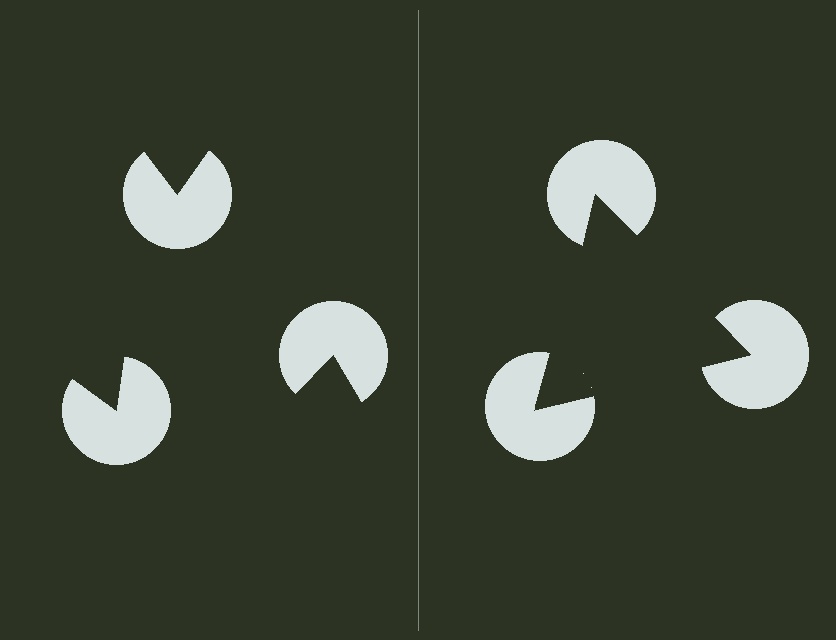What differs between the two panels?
The pac-man discs are positioned identically on both sides; only the wedge orientations differ. On the right they align to a triangle; on the left they are misaligned.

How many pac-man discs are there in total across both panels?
6 — 3 on each side.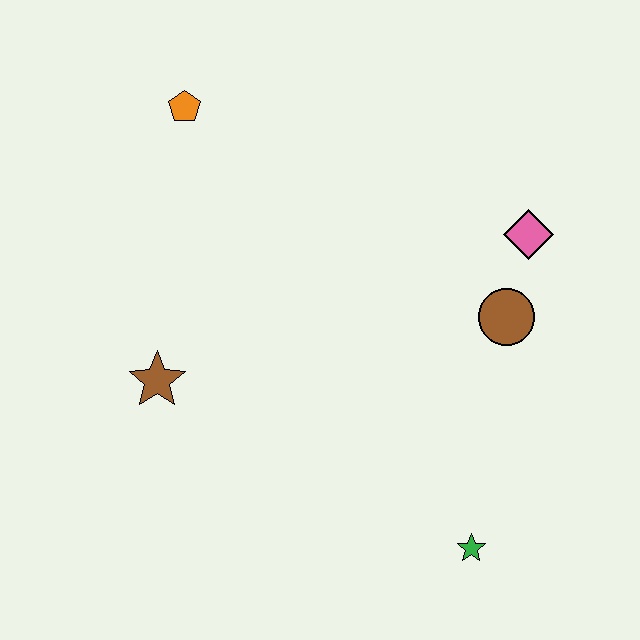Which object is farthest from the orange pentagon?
The green star is farthest from the orange pentagon.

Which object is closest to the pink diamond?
The brown circle is closest to the pink diamond.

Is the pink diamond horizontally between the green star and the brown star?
No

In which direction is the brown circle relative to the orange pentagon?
The brown circle is to the right of the orange pentagon.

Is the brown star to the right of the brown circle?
No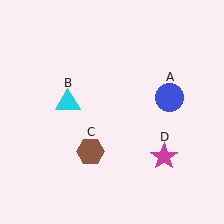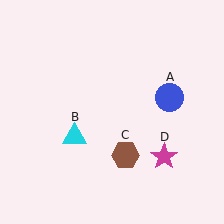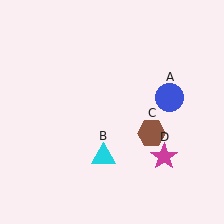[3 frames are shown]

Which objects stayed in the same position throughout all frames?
Blue circle (object A) and magenta star (object D) remained stationary.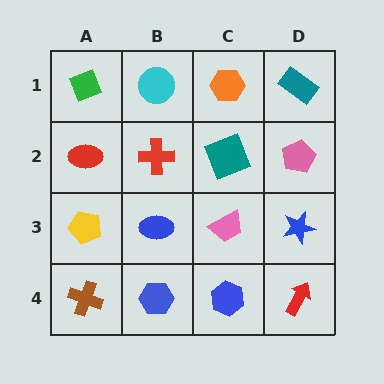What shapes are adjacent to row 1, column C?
A teal square (row 2, column C), a cyan circle (row 1, column B), a teal rectangle (row 1, column D).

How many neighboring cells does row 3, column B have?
4.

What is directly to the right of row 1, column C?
A teal rectangle.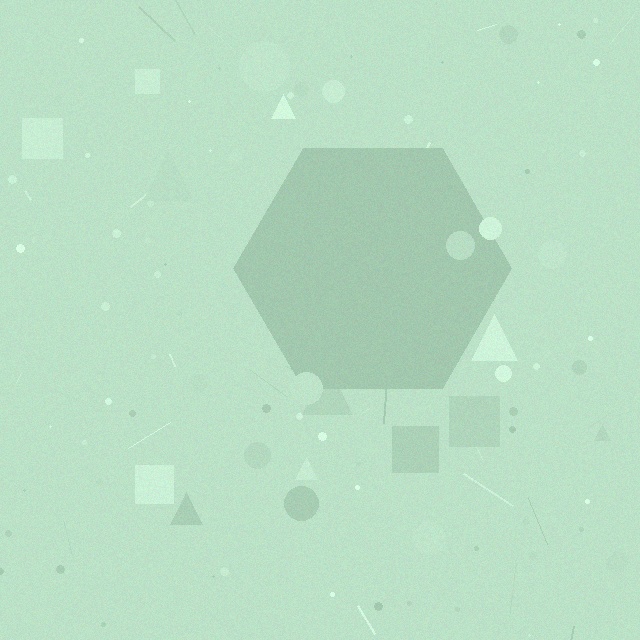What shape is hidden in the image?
A hexagon is hidden in the image.